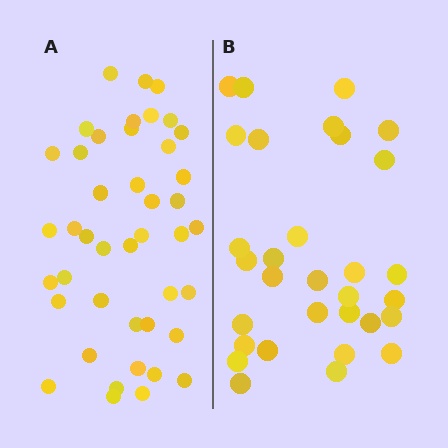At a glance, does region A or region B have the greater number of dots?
Region A (the left region) has more dots.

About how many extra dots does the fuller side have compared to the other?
Region A has roughly 12 or so more dots than region B.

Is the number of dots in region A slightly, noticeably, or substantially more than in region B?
Region A has noticeably more, but not dramatically so. The ratio is roughly 1.4 to 1.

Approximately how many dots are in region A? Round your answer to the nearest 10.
About 40 dots. (The exact count is 43, which rounds to 40.)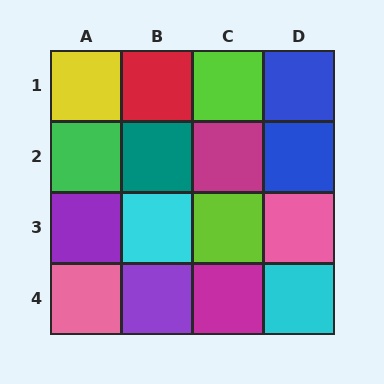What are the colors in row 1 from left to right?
Yellow, red, lime, blue.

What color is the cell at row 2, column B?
Teal.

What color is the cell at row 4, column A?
Pink.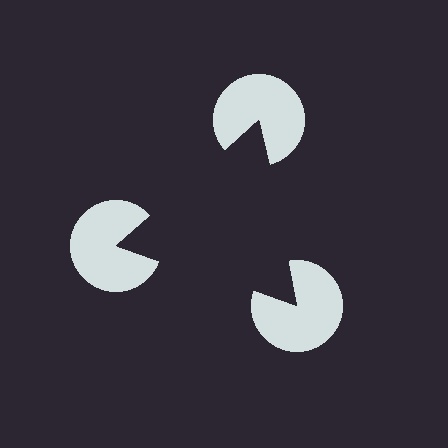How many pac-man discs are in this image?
There are 3 — one at each vertex of the illusory triangle.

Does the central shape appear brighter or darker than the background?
It typically appears slightly darker than the background, even though no actual brightness change is drawn.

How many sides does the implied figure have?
3 sides.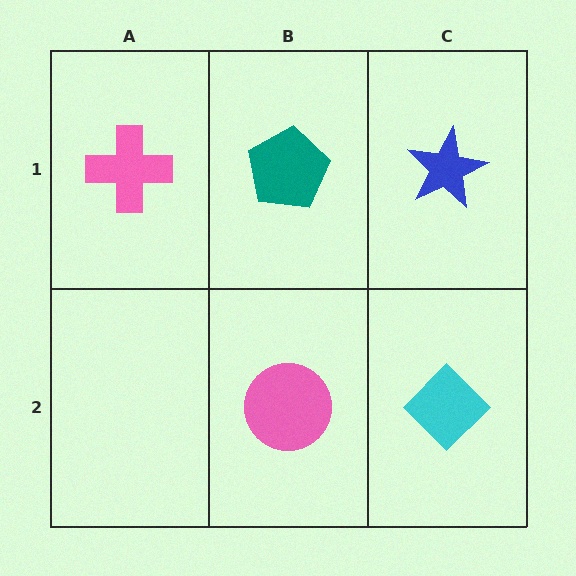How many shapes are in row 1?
3 shapes.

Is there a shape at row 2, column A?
No, that cell is empty.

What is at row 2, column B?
A pink circle.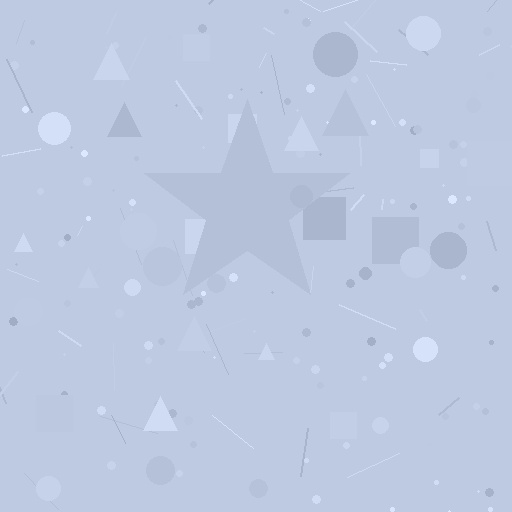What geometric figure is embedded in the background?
A star is embedded in the background.